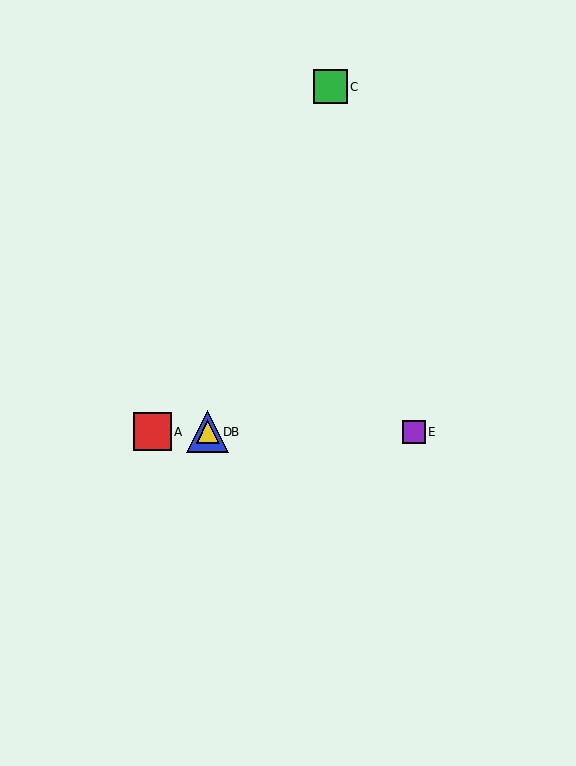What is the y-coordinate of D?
Object D is at y≈432.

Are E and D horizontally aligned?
Yes, both are at y≈432.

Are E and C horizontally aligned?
No, E is at y≈432 and C is at y≈87.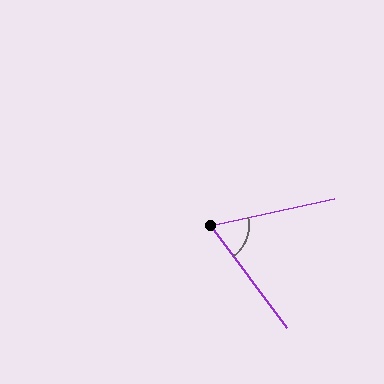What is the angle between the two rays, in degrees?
Approximately 65 degrees.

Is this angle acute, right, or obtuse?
It is acute.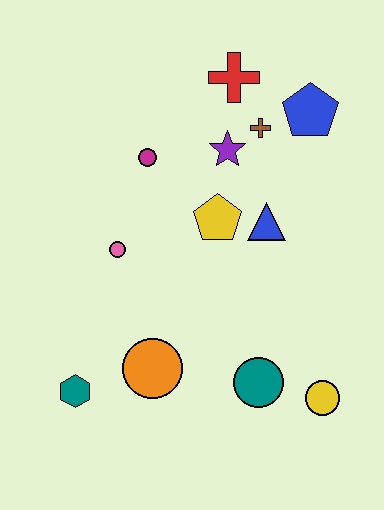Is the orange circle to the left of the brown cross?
Yes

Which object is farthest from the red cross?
The teal hexagon is farthest from the red cross.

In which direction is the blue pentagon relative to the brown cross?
The blue pentagon is to the right of the brown cross.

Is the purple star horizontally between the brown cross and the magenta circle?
Yes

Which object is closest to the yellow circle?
The teal circle is closest to the yellow circle.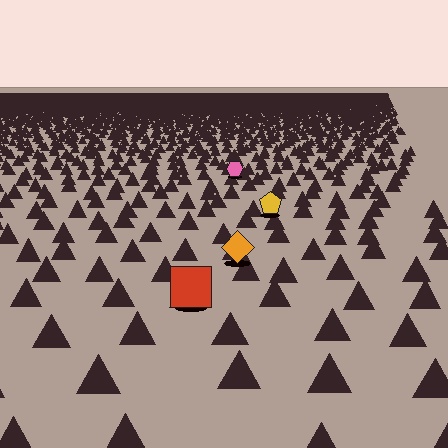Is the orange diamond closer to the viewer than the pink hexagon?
Yes. The orange diamond is closer — you can tell from the texture gradient: the ground texture is coarser near it.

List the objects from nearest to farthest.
From nearest to farthest: the red square, the orange diamond, the yellow pentagon, the pink hexagon.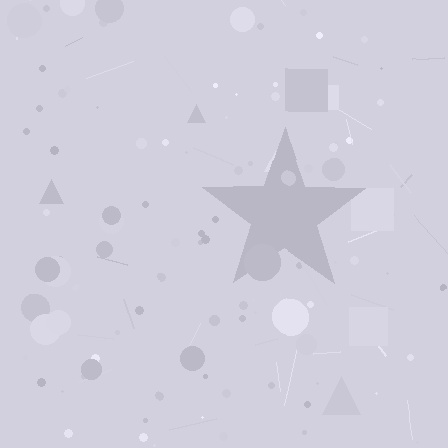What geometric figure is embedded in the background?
A star is embedded in the background.